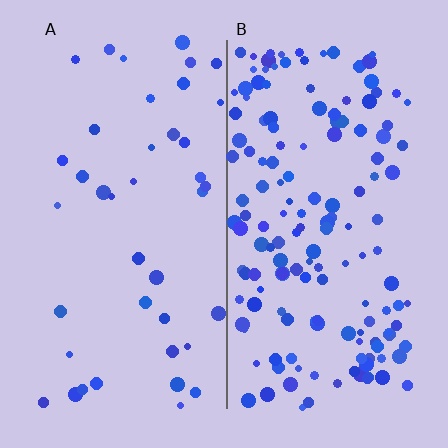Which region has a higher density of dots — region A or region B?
B (the right).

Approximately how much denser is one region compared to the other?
Approximately 3.8× — region B over region A.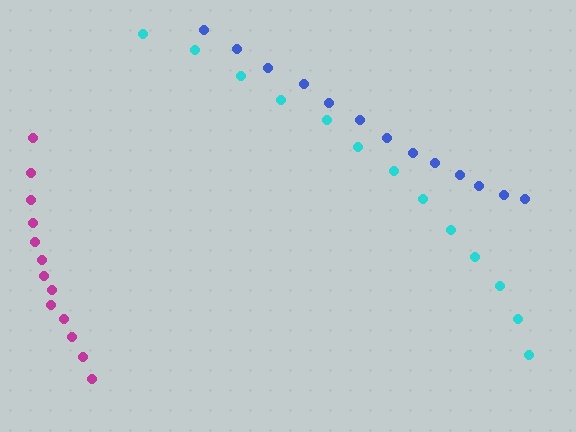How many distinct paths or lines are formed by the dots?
There are 3 distinct paths.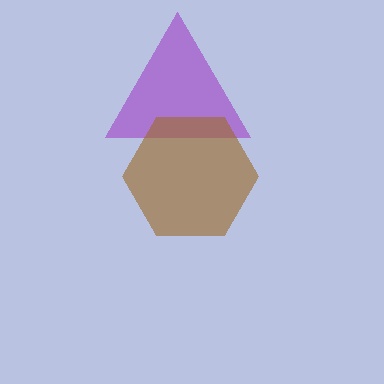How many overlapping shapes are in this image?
There are 2 overlapping shapes in the image.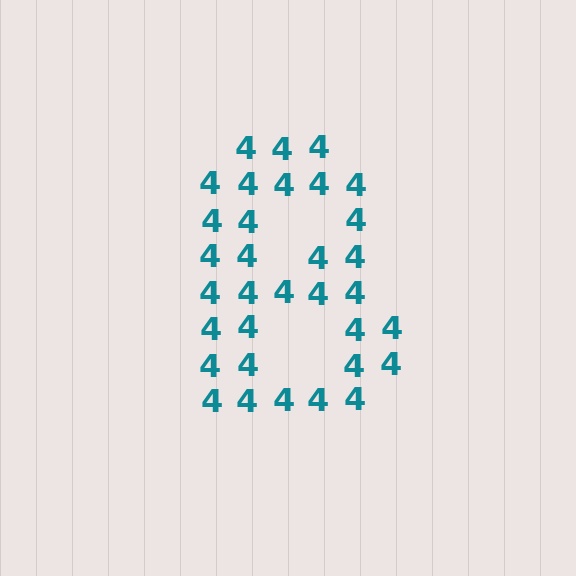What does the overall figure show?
The overall figure shows the digit 8.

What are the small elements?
The small elements are digit 4's.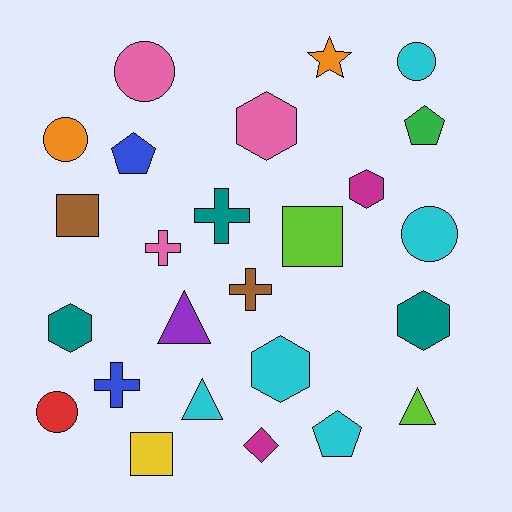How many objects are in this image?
There are 25 objects.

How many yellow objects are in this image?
There is 1 yellow object.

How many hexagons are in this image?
There are 5 hexagons.